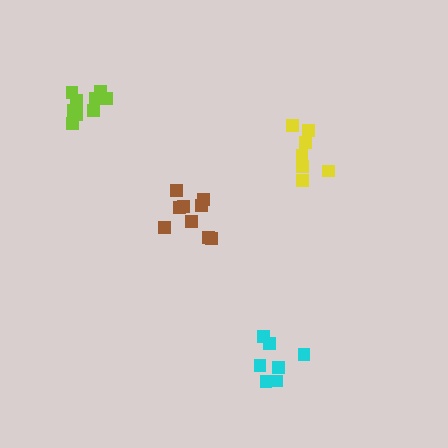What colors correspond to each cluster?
The clusters are colored: brown, cyan, lime, yellow.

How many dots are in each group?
Group 1: 9 dots, Group 2: 7 dots, Group 3: 12 dots, Group 4: 7 dots (35 total).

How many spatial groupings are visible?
There are 4 spatial groupings.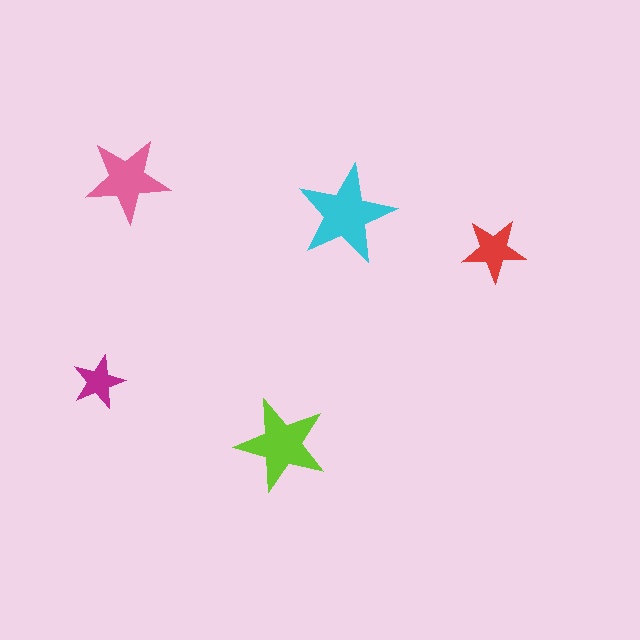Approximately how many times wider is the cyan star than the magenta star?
About 2 times wider.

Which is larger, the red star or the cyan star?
The cyan one.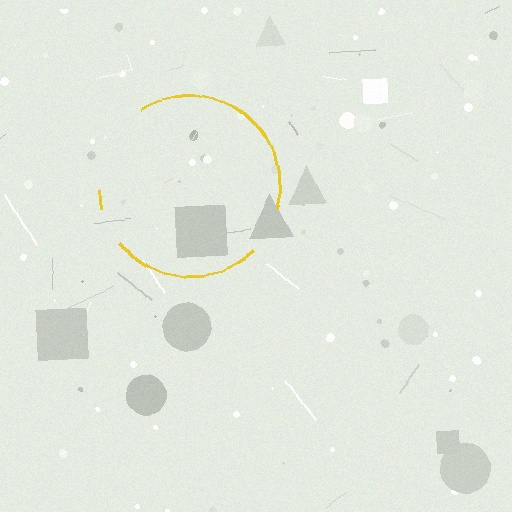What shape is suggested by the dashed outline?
The dashed outline suggests a circle.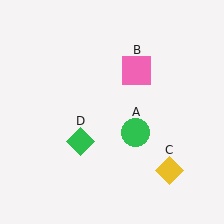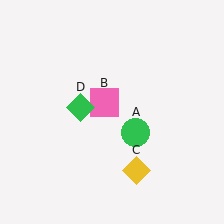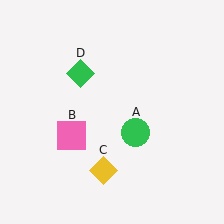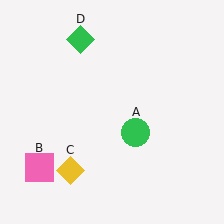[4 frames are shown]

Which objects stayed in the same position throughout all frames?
Green circle (object A) remained stationary.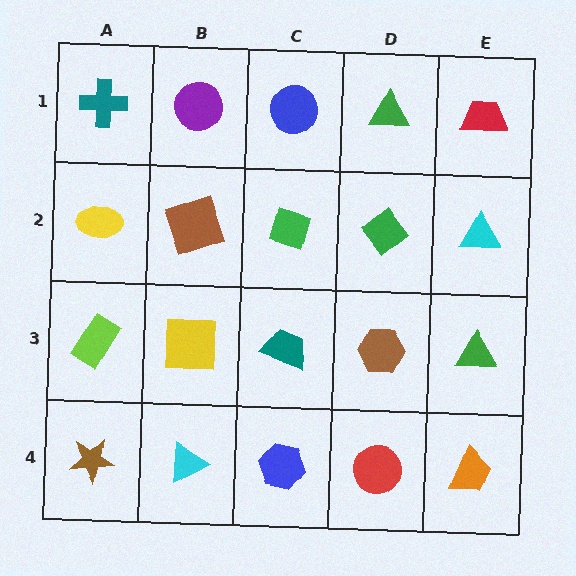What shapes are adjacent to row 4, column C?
A teal trapezoid (row 3, column C), a cyan triangle (row 4, column B), a red circle (row 4, column D).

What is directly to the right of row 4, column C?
A red circle.